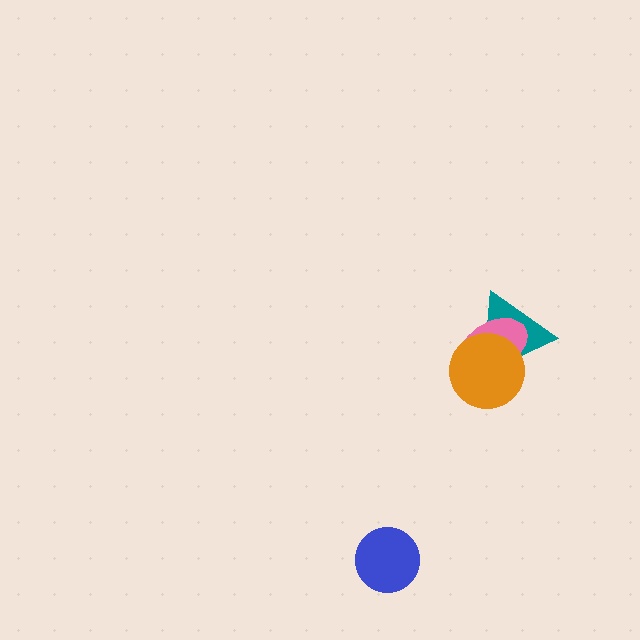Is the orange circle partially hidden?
No, no other shape covers it.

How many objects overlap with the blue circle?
0 objects overlap with the blue circle.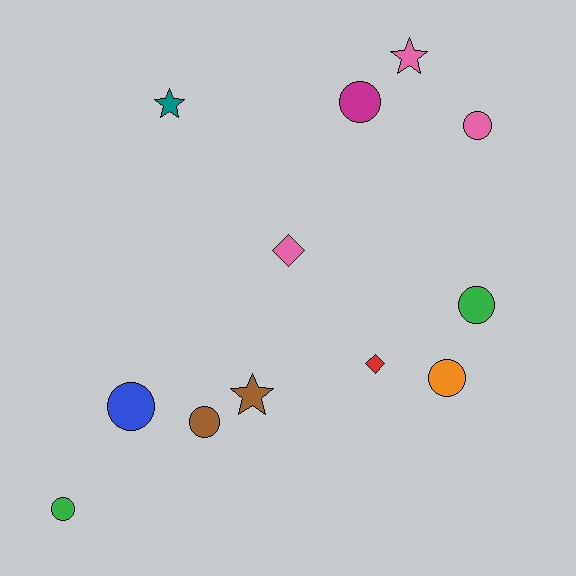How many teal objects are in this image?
There is 1 teal object.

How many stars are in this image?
There are 3 stars.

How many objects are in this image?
There are 12 objects.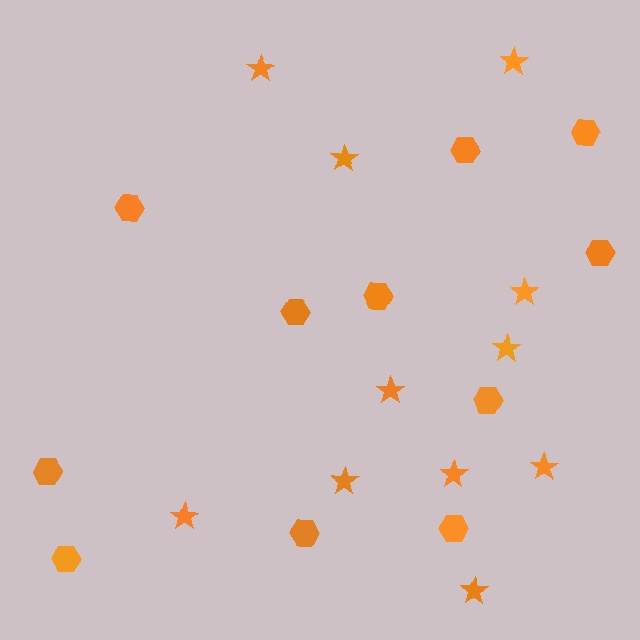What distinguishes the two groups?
There are 2 groups: one group of hexagons (11) and one group of stars (11).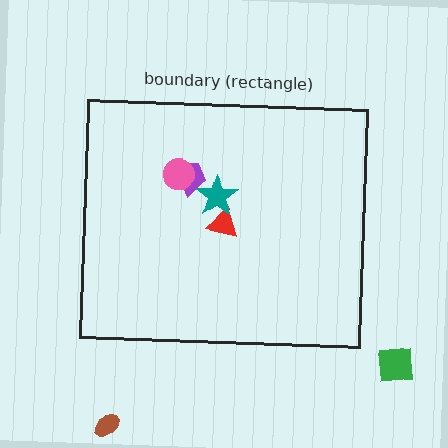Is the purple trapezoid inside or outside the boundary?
Inside.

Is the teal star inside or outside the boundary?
Inside.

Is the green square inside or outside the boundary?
Outside.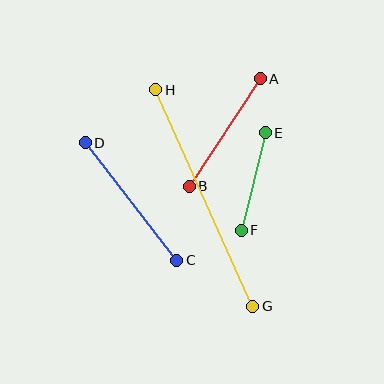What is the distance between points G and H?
The distance is approximately 237 pixels.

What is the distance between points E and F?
The distance is approximately 100 pixels.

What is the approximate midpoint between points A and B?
The midpoint is at approximately (225, 133) pixels.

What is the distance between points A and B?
The distance is approximately 129 pixels.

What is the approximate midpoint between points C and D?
The midpoint is at approximately (131, 202) pixels.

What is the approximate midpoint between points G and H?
The midpoint is at approximately (204, 198) pixels.